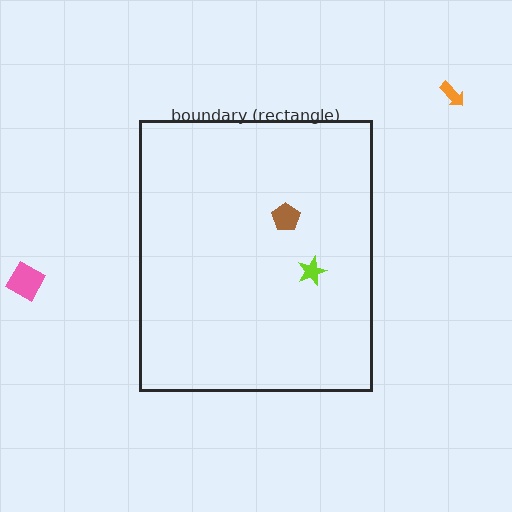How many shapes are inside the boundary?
2 inside, 2 outside.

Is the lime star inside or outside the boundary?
Inside.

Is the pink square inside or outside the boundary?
Outside.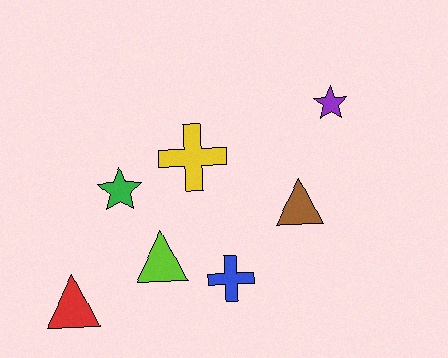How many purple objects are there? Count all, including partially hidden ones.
There is 1 purple object.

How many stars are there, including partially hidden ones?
There are 2 stars.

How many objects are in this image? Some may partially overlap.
There are 7 objects.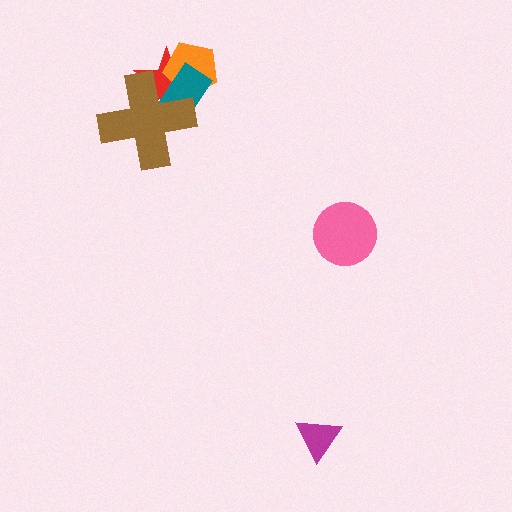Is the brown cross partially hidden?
No, no other shape covers it.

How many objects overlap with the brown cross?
3 objects overlap with the brown cross.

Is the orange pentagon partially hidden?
Yes, it is partially covered by another shape.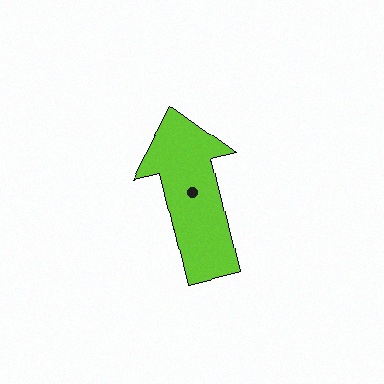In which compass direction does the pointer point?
North.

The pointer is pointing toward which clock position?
Roughly 12 o'clock.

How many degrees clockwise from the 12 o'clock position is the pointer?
Approximately 347 degrees.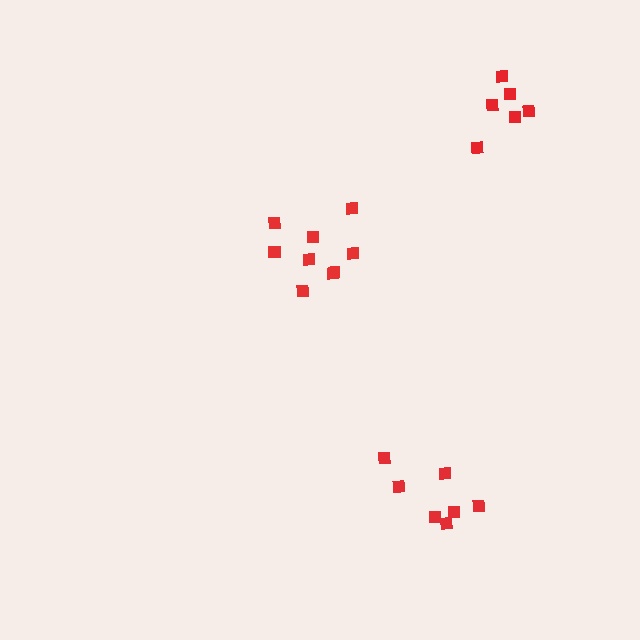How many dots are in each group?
Group 1: 9 dots, Group 2: 7 dots, Group 3: 6 dots (22 total).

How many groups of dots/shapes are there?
There are 3 groups.